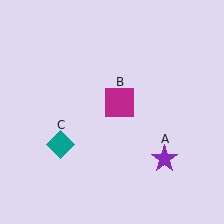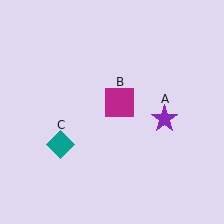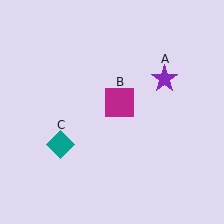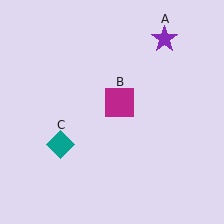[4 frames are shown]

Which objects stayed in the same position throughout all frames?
Magenta square (object B) and teal diamond (object C) remained stationary.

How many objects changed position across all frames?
1 object changed position: purple star (object A).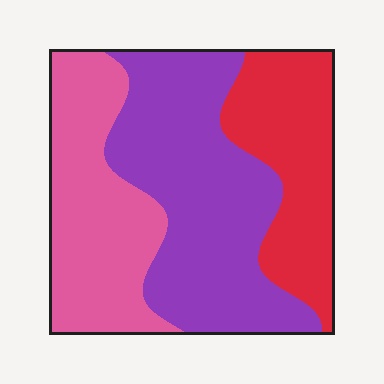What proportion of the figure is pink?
Pink covers around 30% of the figure.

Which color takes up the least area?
Red, at roughly 25%.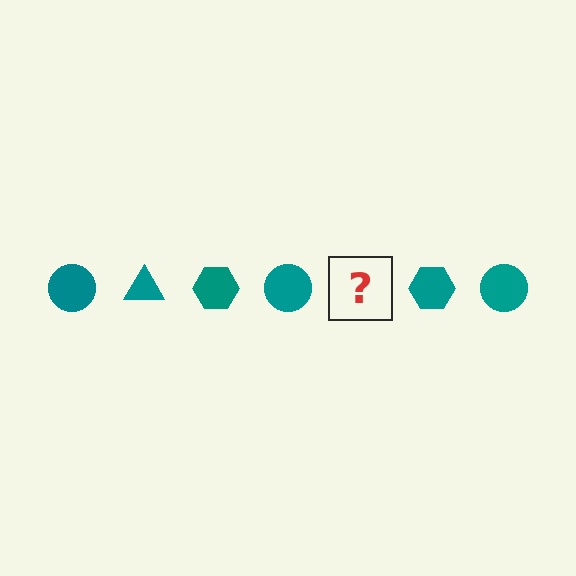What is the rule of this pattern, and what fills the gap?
The rule is that the pattern cycles through circle, triangle, hexagon shapes in teal. The gap should be filled with a teal triangle.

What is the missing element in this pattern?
The missing element is a teal triangle.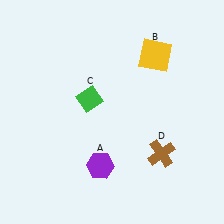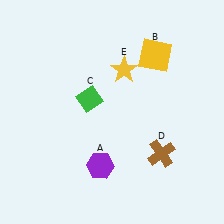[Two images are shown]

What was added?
A yellow star (E) was added in Image 2.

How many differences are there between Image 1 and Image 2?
There is 1 difference between the two images.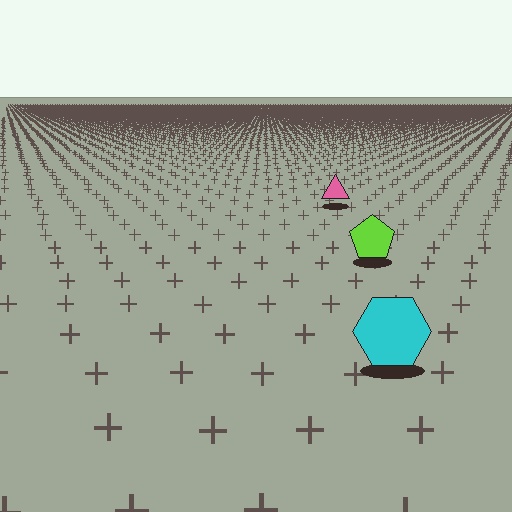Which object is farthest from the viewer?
The pink triangle is farthest from the viewer. It appears smaller and the ground texture around it is denser.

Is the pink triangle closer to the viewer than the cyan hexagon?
No. The cyan hexagon is closer — you can tell from the texture gradient: the ground texture is coarser near it.